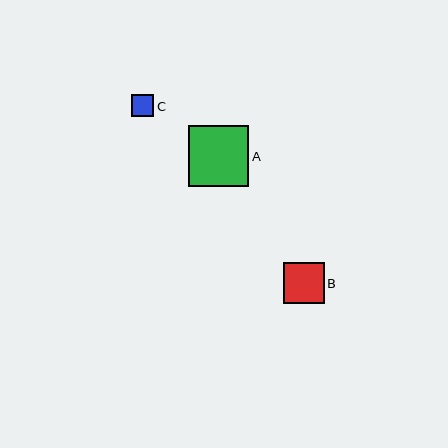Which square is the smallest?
Square C is the smallest with a size of approximately 22 pixels.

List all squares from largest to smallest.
From largest to smallest: A, B, C.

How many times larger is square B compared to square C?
Square B is approximately 1.9 times the size of square C.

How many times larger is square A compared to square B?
Square A is approximately 1.5 times the size of square B.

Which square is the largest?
Square A is the largest with a size of approximately 60 pixels.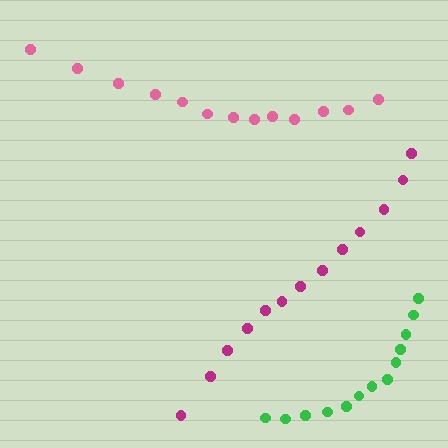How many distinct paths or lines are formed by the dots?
There are 3 distinct paths.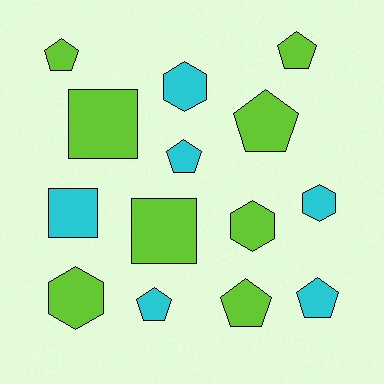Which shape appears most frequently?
Pentagon, with 7 objects.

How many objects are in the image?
There are 14 objects.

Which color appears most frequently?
Lime, with 8 objects.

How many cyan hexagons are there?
There are 2 cyan hexagons.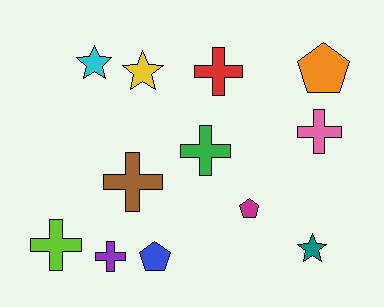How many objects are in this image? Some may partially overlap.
There are 12 objects.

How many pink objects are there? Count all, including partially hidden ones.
There is 1 pink object.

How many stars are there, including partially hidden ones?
There are 3 stars.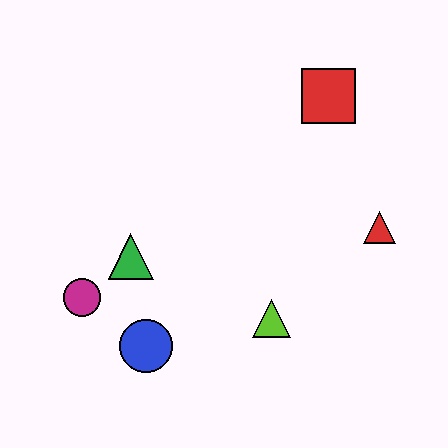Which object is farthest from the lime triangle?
The red square is farthest from the lime triangle.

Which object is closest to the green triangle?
The magenta circle is closest to the green triangle.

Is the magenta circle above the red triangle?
No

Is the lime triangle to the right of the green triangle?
Yes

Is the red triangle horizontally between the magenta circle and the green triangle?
No